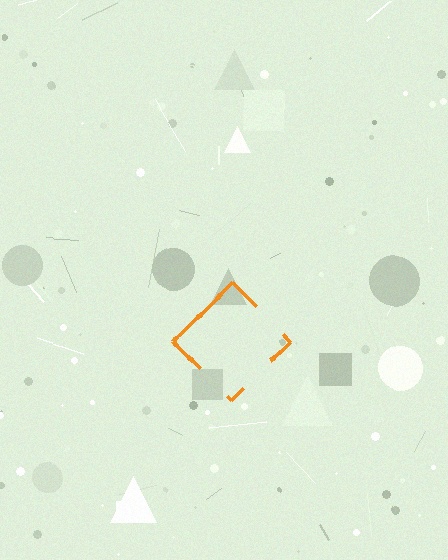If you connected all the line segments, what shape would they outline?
They would outline a diamond.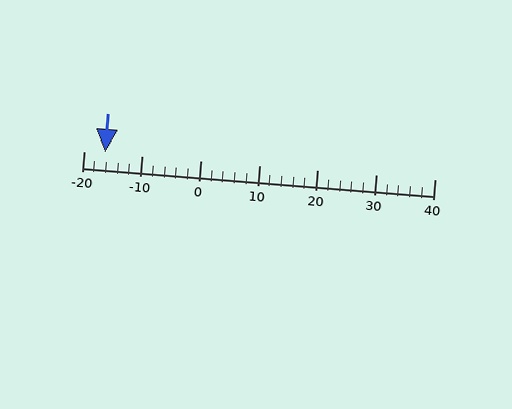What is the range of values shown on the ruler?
The ruler shows values from -20 to 40.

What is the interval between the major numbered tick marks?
The major tick marks are spaced 10 units apart.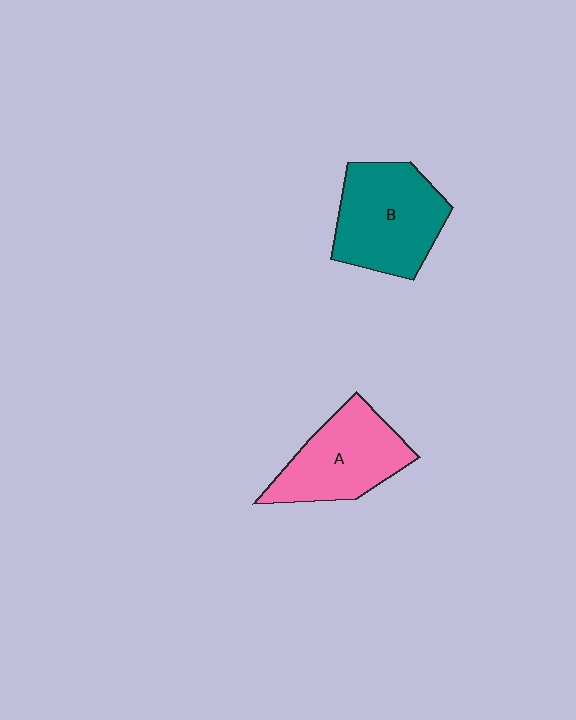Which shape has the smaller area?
Shape A (pink).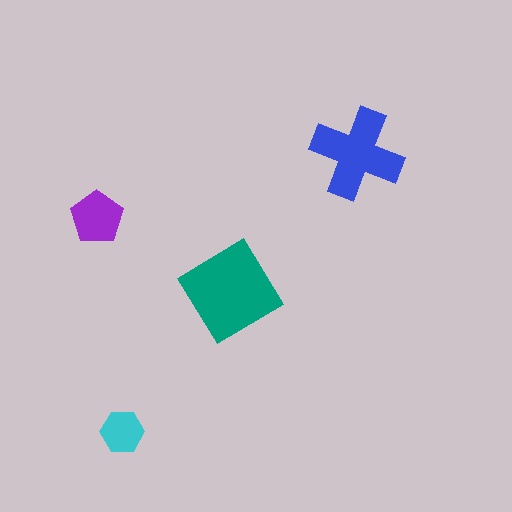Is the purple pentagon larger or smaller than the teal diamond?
Smaller.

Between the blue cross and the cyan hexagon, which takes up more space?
The blue cross.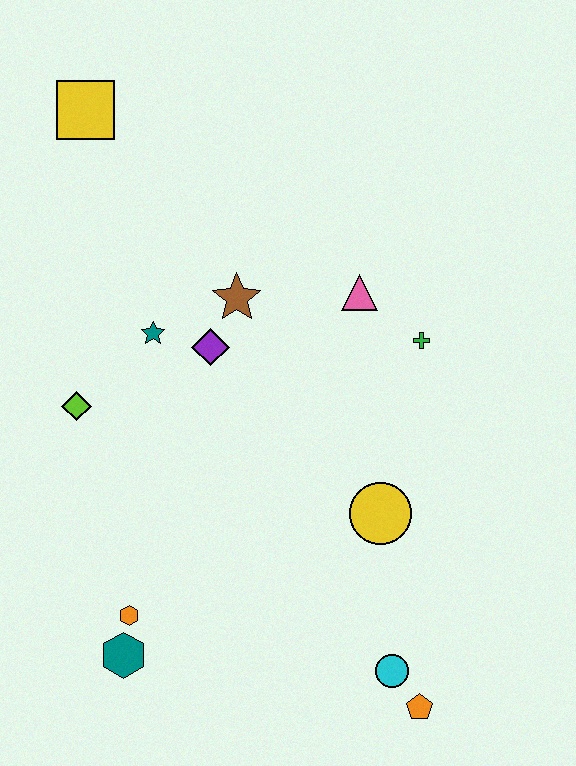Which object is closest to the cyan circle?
The orange pentagon is closest to the cyan circle.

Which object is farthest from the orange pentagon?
The yellow square is farthest from the orange pentagon.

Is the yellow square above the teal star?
Yes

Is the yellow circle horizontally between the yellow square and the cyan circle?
Yes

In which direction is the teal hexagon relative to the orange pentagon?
The teal hexagon is to the left of the orange pentagon.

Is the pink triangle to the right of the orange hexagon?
Yes